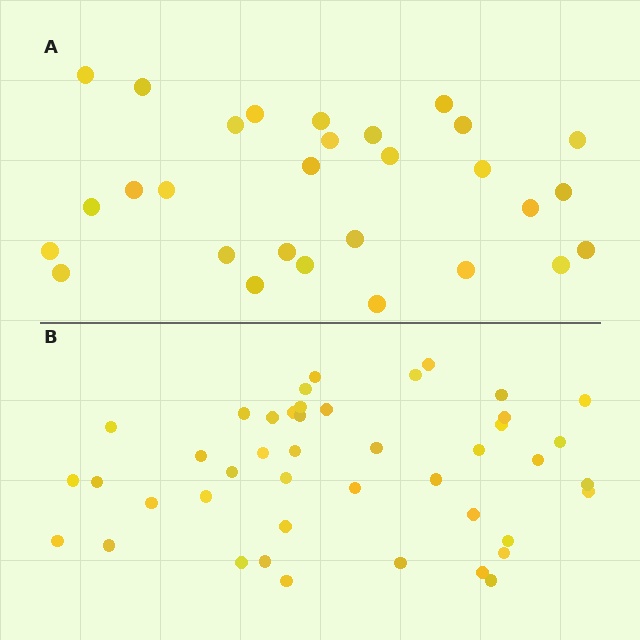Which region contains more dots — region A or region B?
Region B (the bottom region) has more dots.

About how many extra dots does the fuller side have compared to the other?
Region B has approximately 15 more dots than region A.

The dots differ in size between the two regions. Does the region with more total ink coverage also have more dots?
No. Region A has more total ink coverage because its dots are larger, but region B actually contains more individual dots. Total area can be misleading — the number of items is what matters here.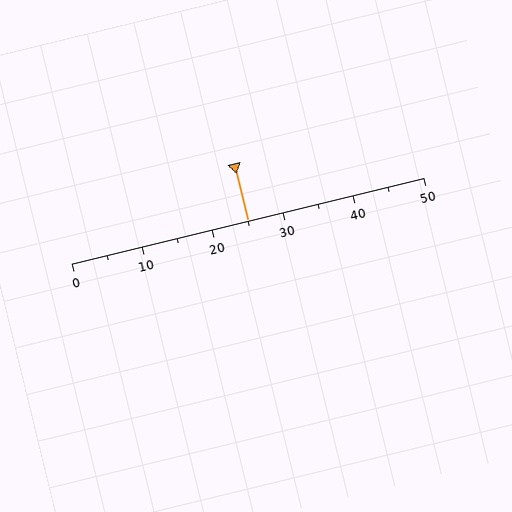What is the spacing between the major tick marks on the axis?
The major ticks are spaced 10 apart.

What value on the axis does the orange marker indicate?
The marker indicates approximately 25.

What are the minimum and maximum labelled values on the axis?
The axis runs from 0 to 50.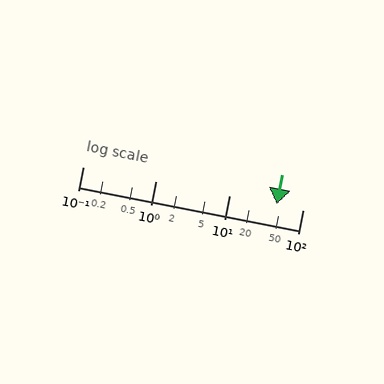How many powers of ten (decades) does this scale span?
The scale spans 3 decades, from 0.1 to 100.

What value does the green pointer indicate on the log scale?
The pointer indicates approximately 44.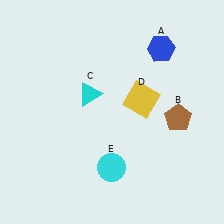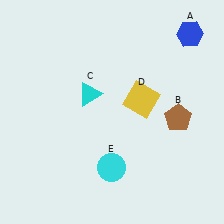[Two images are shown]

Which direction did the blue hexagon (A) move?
The blue hexagon (A) moved right.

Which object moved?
The blue hexagon (A) moved right.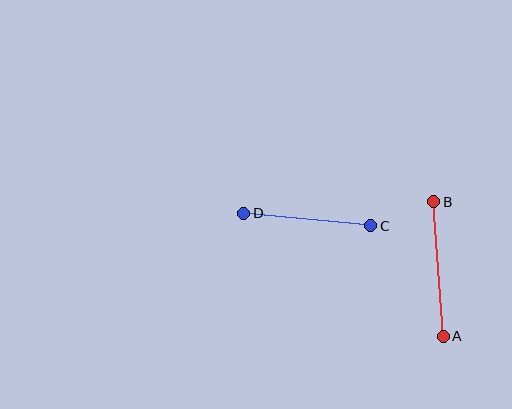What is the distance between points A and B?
The distance is approximately 135 pixels.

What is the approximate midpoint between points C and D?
The midpoint is at approximately (307, 220) pixels.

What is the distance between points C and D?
The distance is approximately 128 pixels.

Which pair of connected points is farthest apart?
Points A and B are farthest apart.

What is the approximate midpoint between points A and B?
The midpoint is at approximately (438, 269) pixels.